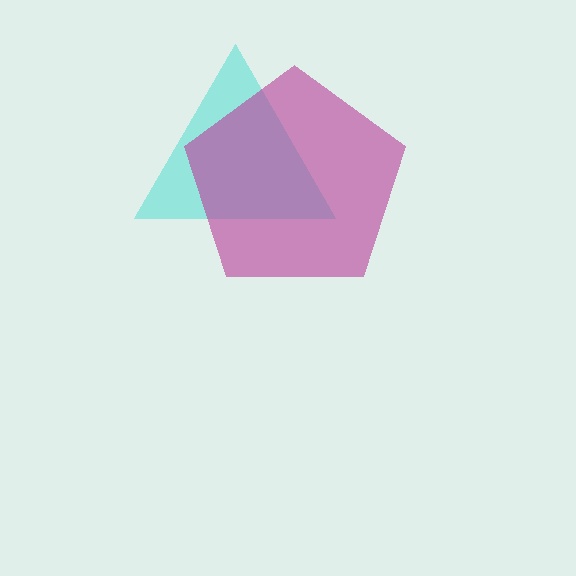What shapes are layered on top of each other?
The layered shapes are: a cyan triangle, a magenta pentagon.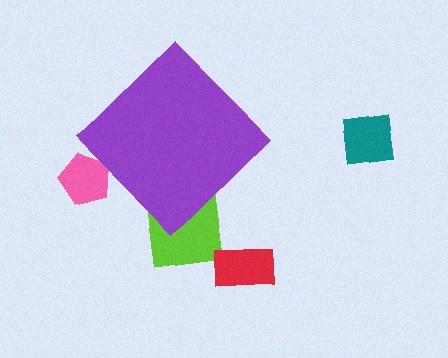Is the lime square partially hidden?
Yes, the lime square is partially hidden behind the purple diamond.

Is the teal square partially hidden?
No, the teal square is fully visible.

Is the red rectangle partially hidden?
No, the red rectangle is fully visible.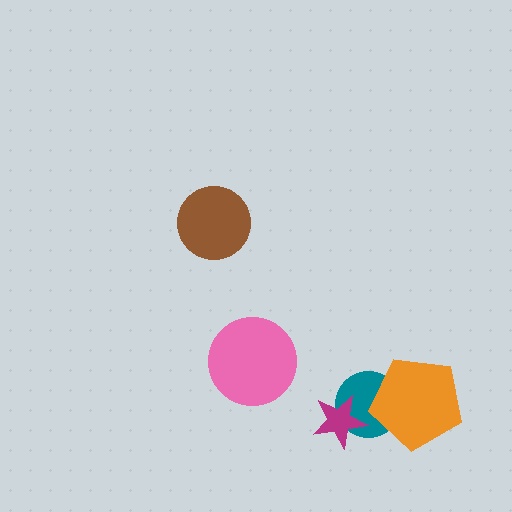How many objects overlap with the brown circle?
0 objects overlap with the brown circle.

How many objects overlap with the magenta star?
1 object overlaps with the magenta star.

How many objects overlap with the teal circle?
2 objects overlap with the teal circle.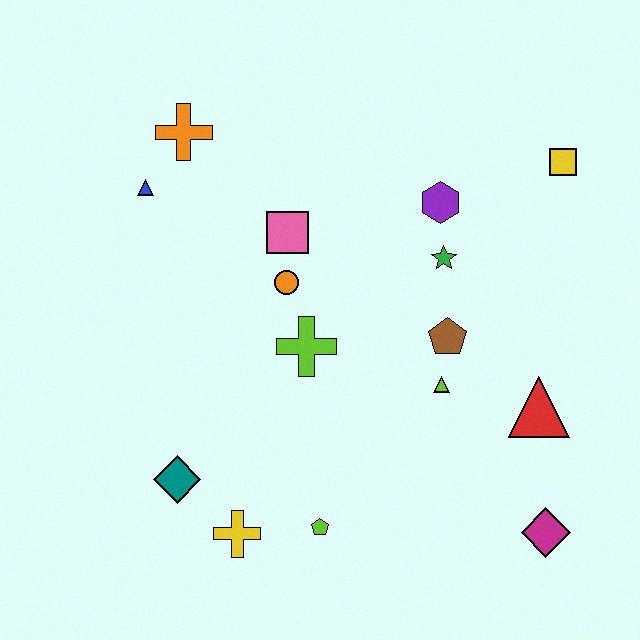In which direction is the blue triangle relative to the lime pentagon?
The blue triangle is above the lime pentagon.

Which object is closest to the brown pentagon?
The lime triangle is closest to the brown pentagon.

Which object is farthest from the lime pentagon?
The yellow square is farthest from the lime pentagon.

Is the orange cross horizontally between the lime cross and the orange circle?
No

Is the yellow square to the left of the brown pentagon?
No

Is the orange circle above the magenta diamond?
Yes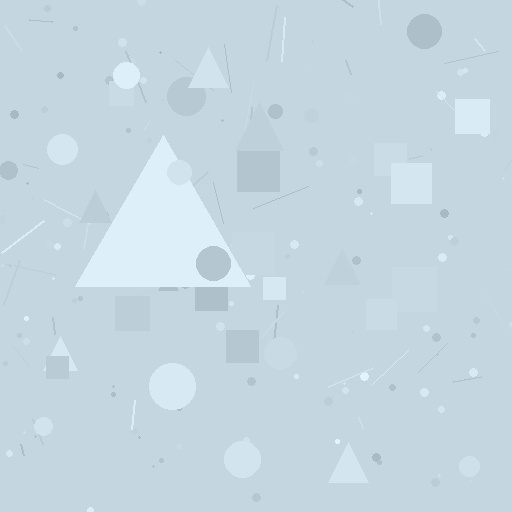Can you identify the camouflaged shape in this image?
The camouflaged shape is a triangle.